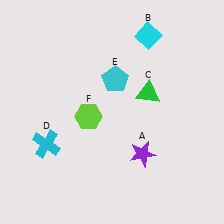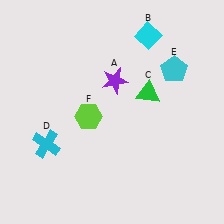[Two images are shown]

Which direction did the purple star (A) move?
The purple star (A) moved up.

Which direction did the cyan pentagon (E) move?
The cyan pentagon (E) moved right.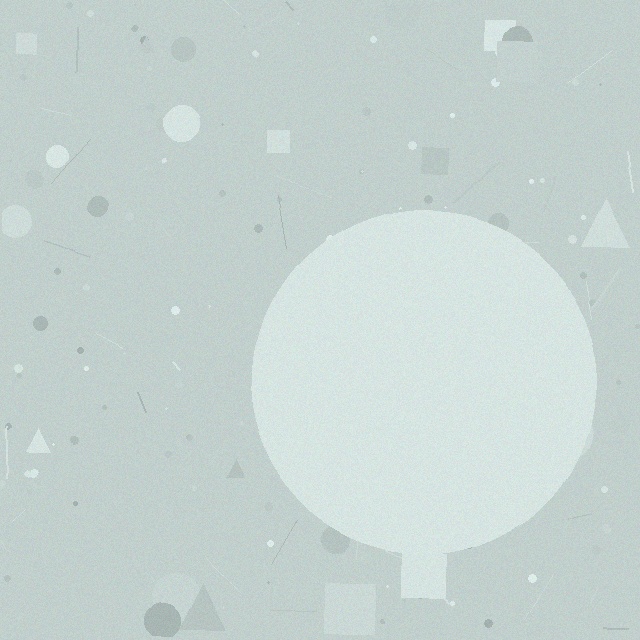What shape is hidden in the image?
A circle is hidden in the image.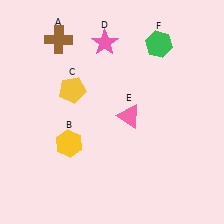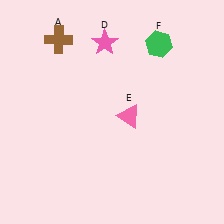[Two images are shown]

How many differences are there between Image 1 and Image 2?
There are 2 differences between the two images.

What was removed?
The yellow pentagon (C), the yellow hexagon (B) were removed in Image 2.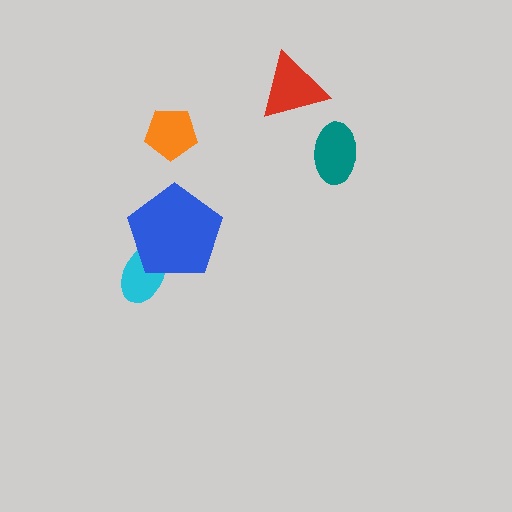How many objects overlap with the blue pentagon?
1 object overlaps with the blue pentagon.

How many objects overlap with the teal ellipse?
0 objects overlap with the teal ellipse.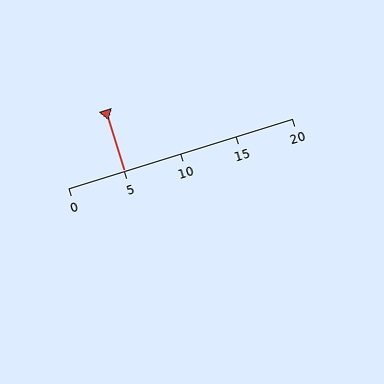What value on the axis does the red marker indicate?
The marker indicates approximately 5.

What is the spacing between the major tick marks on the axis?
The major ticks are spaced 5 apart.